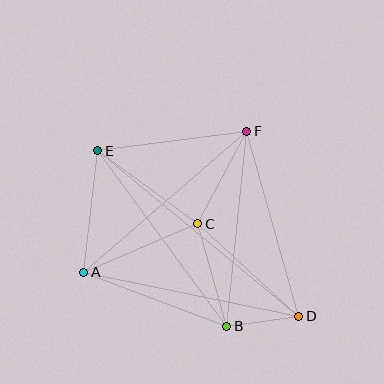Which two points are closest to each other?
Points B and D are closest to each other.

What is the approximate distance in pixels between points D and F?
The distance between D and F is approximately 192 pixels.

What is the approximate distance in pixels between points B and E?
The distance between B and E is approximately 218 pixels.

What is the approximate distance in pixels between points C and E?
The distance between C and E is approximately 123 pixels.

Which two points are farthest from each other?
Points D and E are farthest from each other.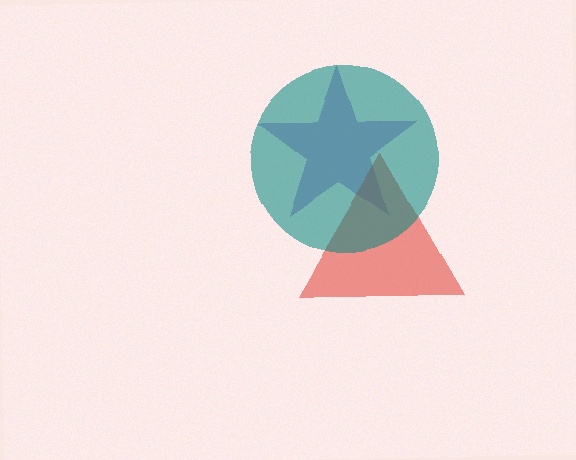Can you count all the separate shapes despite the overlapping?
Yes, there are 3 separate shapes.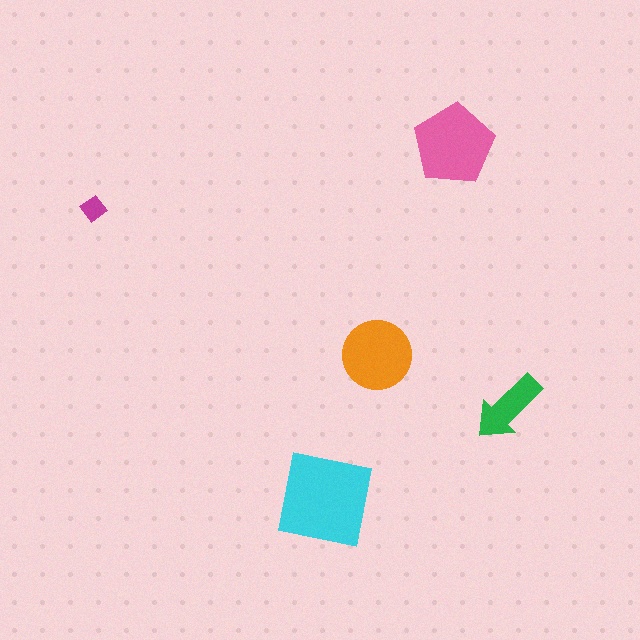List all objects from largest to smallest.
The cyan square, the pink pentagon, the orange circle, the green arrow, the magenta diamond.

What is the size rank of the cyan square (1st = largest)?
1st.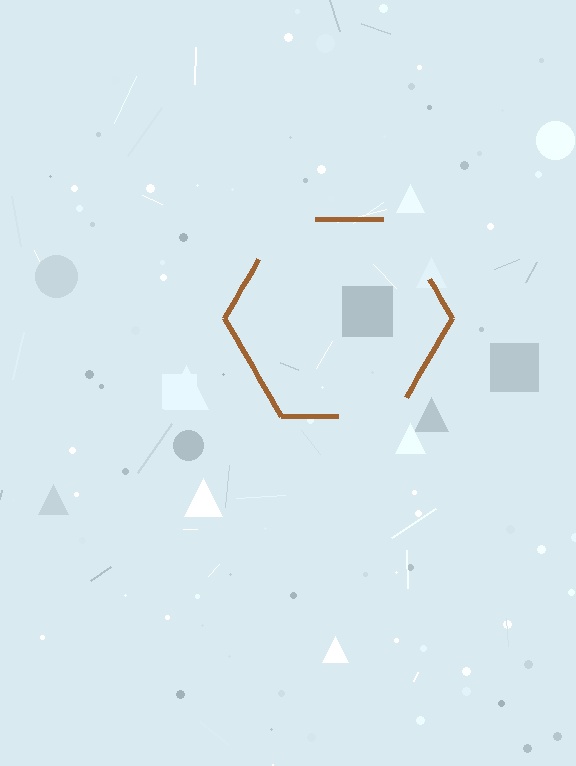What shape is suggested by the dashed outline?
The dashed outline suggests a hexagon.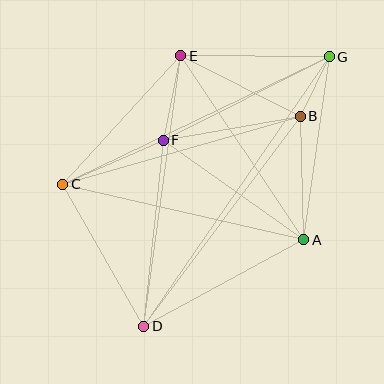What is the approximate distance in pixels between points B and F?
The distance between B and F is approximately 139 pixels.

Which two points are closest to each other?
Points B and G are closest to each other.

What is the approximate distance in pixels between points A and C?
The distance between A and C is approximately 247 pixels.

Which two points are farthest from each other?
Points D and G are farthest from each other.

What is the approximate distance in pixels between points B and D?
The distance between B and D is approximately 262 pixels.